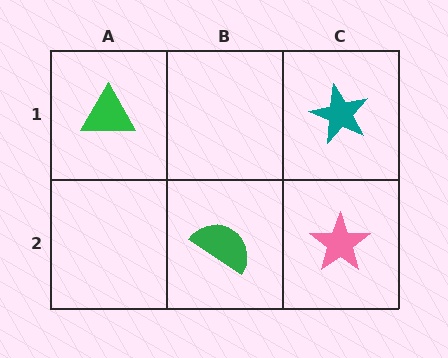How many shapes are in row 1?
2 shapes.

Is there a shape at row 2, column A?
No, that cell is empty.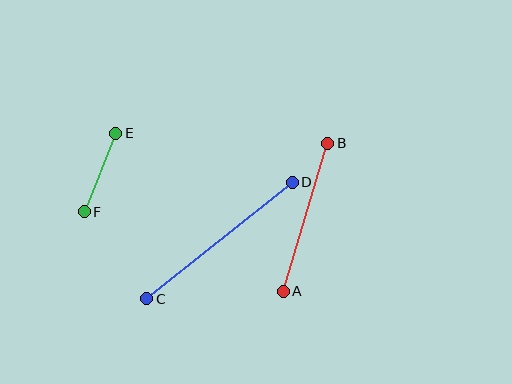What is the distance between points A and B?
The distance is approximately 155 pixels.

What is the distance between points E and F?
The distance is approximately 85 pixels.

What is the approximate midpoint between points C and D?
The midpoint is at approximately (219, 240) pixels.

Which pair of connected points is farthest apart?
Points C and D are farthest apart.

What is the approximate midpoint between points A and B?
The midpoint is at approximately (305, 217) pixels.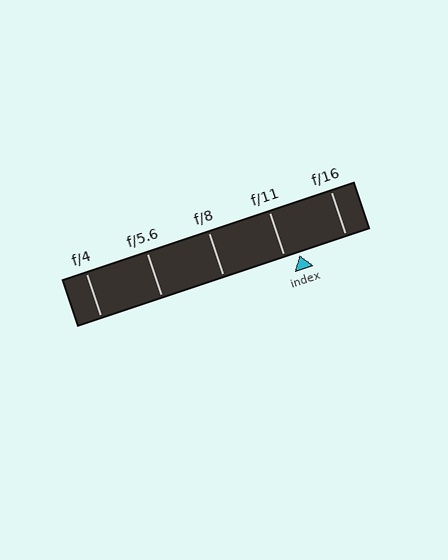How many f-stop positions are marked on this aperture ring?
There are 5 f-stop positions marked.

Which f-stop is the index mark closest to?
The index mark is closest to f/11.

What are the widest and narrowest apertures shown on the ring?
The widest aperture shown is f/4 and the narrowest is f/16.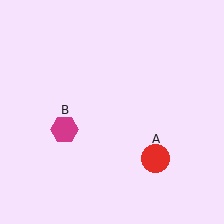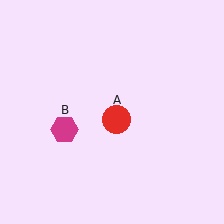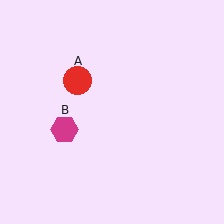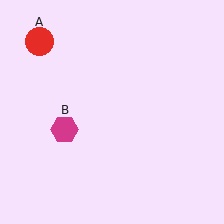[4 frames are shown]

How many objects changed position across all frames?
1 object changed position: red circle (object A).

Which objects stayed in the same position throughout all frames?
Magenta hexagon (object B) remained stationary.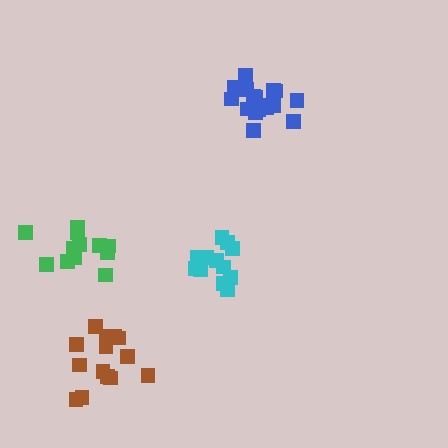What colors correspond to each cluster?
The clusters are colored: cyan, blue, green, brown.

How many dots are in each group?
Group 1: 14 dots, Group 2: 17 dots, Group 3: 12 dots, Group 4: 14 dots (57 total).